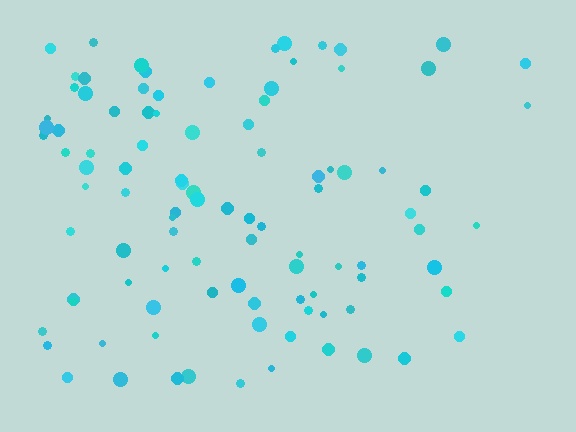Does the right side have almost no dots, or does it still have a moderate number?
Still a moderate number, just noticeably fewer than the left.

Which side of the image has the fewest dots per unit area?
The right.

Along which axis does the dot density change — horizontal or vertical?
Horizontal.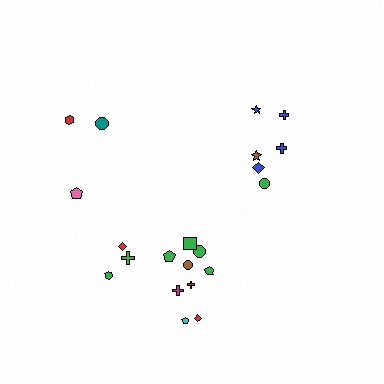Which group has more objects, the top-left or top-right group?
The top-right group.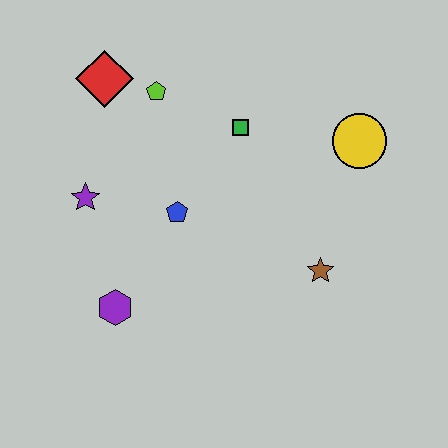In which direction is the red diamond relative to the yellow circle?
The red diamond is to the left of the yellow circle.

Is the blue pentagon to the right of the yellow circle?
No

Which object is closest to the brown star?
The yellow circle is closest to the brown star.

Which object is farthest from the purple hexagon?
The yellow circle is farthest from the purple hexagon.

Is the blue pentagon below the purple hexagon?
No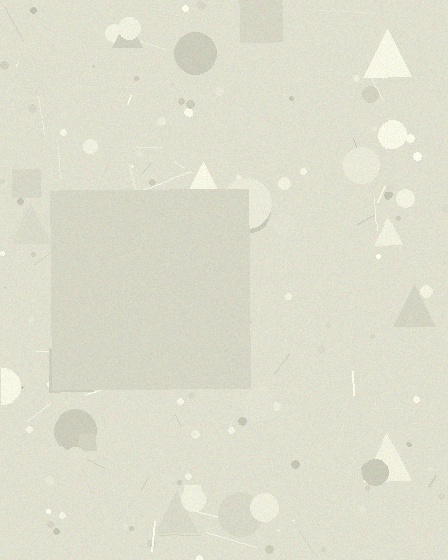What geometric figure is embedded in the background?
A square is embedded in the background.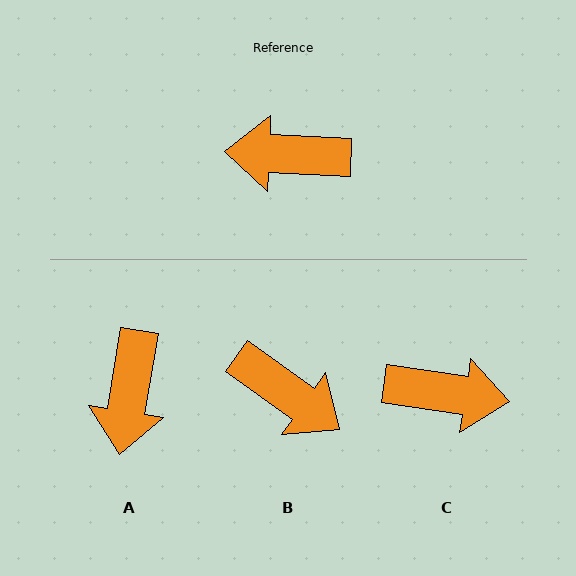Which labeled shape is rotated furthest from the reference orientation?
C, about 174 degrees away.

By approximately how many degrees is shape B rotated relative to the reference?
Approximately 148 degrees counter-clockwise.